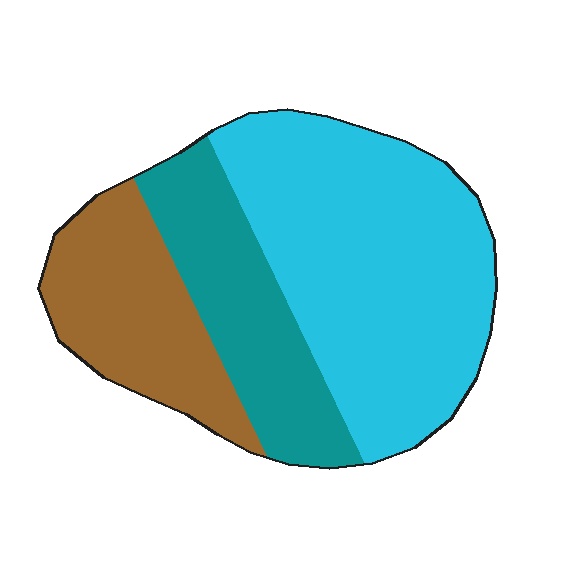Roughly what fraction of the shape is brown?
Brown takes up about one quarter (1/4) of the shape.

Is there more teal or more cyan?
Cyan.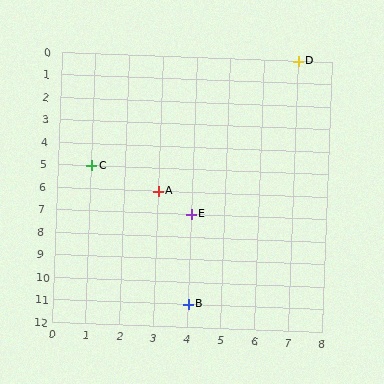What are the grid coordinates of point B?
Point B is at grid coordinates (4, 11).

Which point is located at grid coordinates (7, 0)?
Point D is at (7, 0).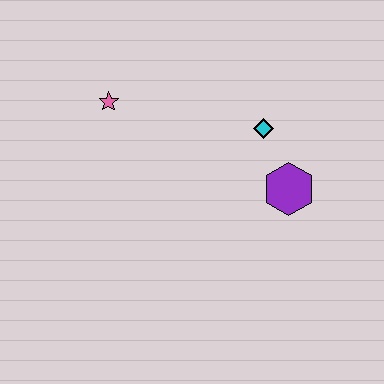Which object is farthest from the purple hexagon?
The pink star is farthest from the purple hexagon.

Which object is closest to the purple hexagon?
The cyan diamond is closest to the purple hexagon.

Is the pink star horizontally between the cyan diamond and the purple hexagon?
No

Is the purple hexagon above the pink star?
No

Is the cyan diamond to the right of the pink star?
Yes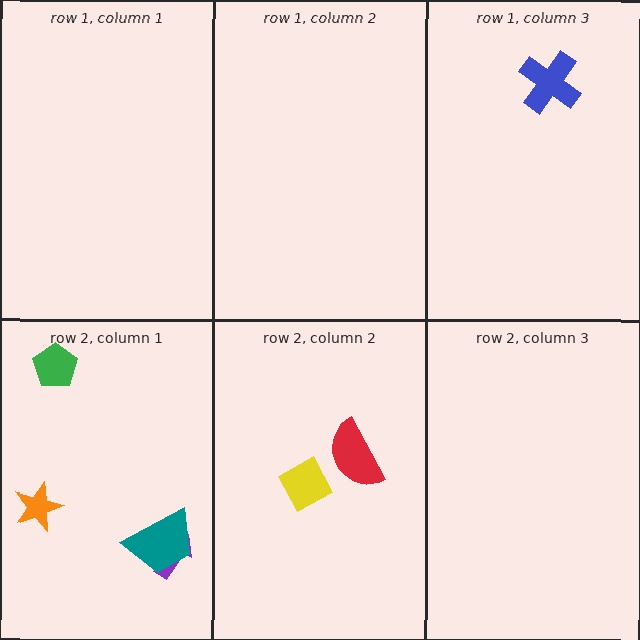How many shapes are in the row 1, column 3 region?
1.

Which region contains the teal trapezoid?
The row 2, column 1 region.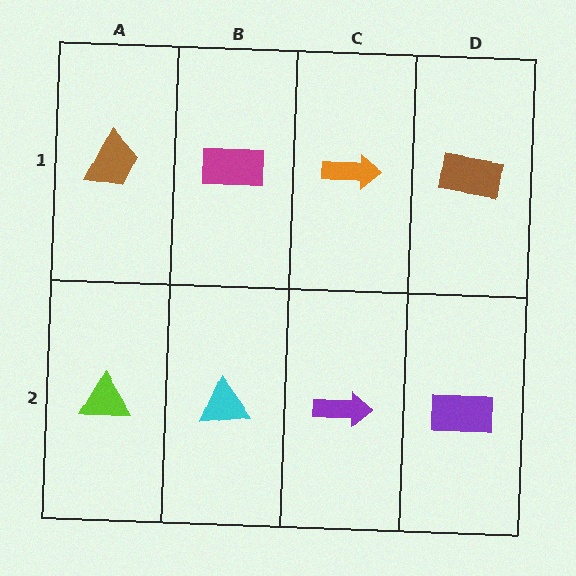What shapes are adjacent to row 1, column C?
A purple arrow (row 2, column C), a magenta rectangle (row 1, column B), a brown rectangle (row 1, column D).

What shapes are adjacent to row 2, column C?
An orange arrow (row 1, column C), a cyan triangle (row 2, column B), a purple rectangle (row 2, column D).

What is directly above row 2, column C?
An orange arrow.